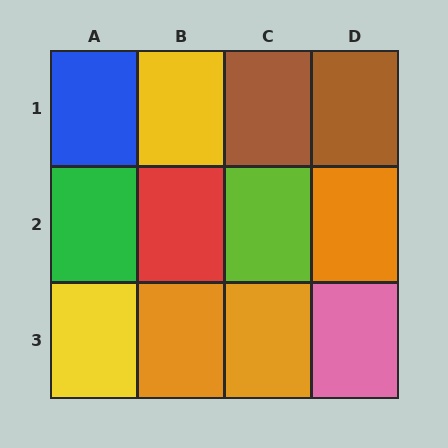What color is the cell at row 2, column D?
Orange.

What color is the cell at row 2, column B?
Red.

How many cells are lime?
1 cell is lime.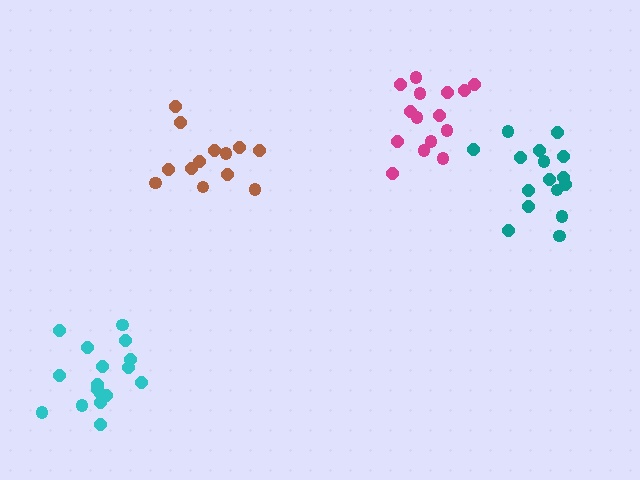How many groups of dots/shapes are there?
There are 4 groups.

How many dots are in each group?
Group 1: 13 dots, Group 2: 16 dots, Group 3: 17 dots, Group 4: 15 dots (61 total).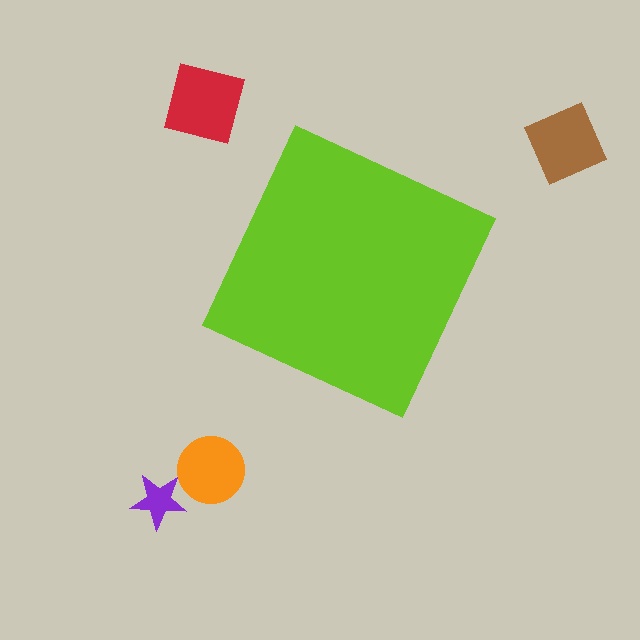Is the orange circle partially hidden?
No, the orange circle is fully visible.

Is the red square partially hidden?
No, the red square is fully visible.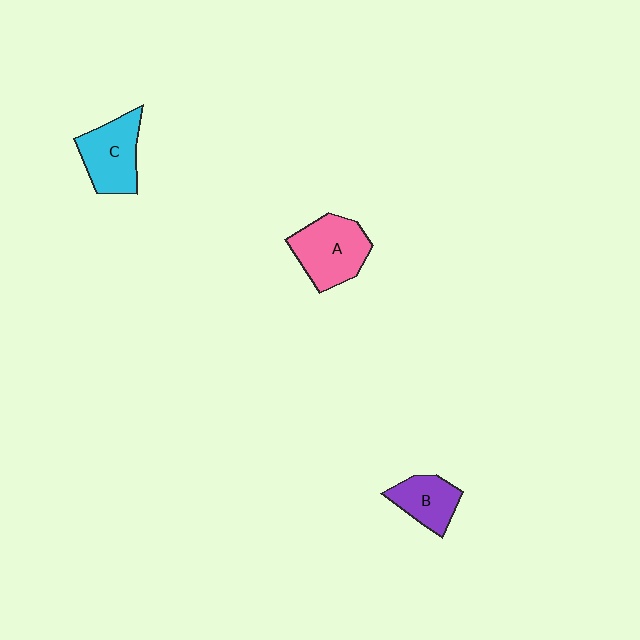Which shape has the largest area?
Shape A (pink).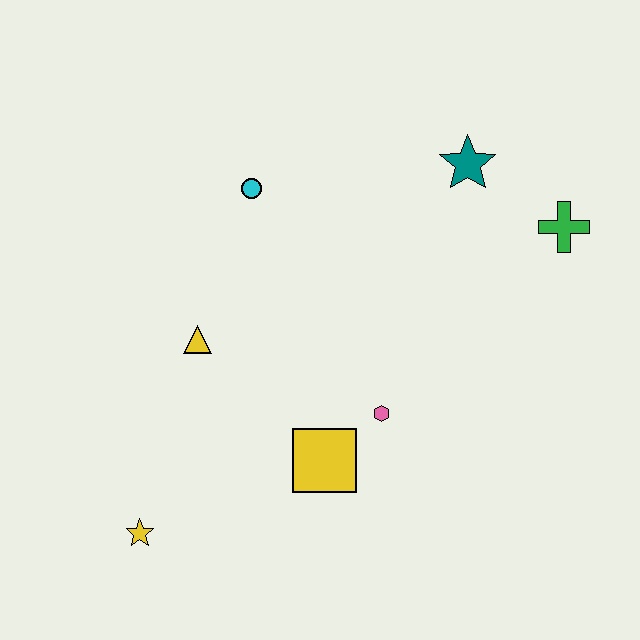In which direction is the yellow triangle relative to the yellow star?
The yellow triangle is above the yellow star.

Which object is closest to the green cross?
The teal star is closest to the green cross.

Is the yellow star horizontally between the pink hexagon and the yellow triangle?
No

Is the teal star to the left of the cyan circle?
No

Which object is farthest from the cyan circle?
The yellow star is farthest from the cyan circle.